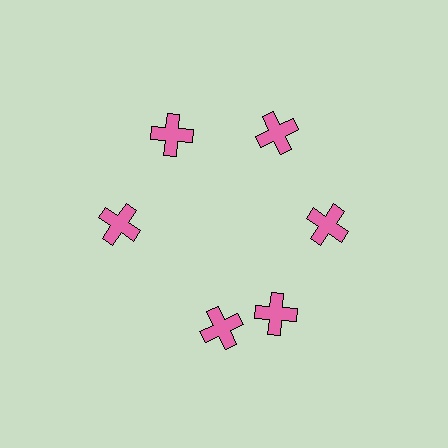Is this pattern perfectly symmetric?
No. The 6 pink crosses are arranged in a ring, but one element near the 7 o'clock position is rotated out of alignment along the ring, breaking the 6-fold rotational symmetry.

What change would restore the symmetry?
The symmetry would be restored by rotating it back into even spacing with its neighbors so that all 6 crosses sit at equal angles and equal distance from the center.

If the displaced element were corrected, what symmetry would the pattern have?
It would have 6-fold rotational symmetry — the pattern would map onto itself every 60 degrees.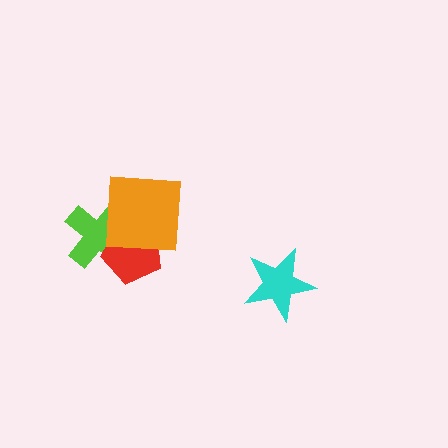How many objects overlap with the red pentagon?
2 objects overlap with the red pentagon.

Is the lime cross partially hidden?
Yes, it is partially covered by another shape.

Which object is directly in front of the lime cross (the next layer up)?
The red pentagon is directly in front of the lime cross.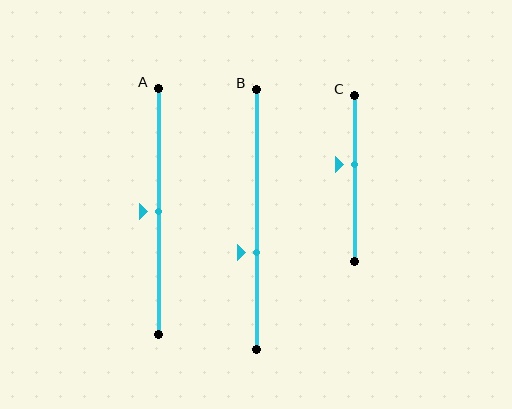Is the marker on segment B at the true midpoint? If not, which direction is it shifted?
No, the marker on segment B is shifted downward by about 13% of the segment length.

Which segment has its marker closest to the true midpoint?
Segment A has its marker closest to the true midpoint.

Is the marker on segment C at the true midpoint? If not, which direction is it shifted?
No, the marker on segment C is shifted upward by about 9% of the segment length.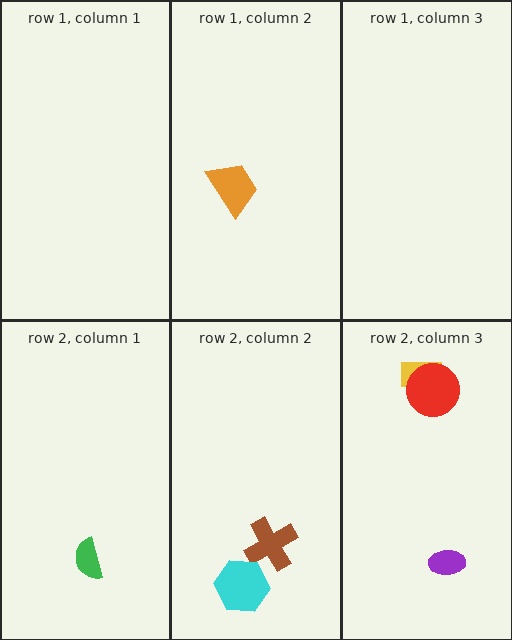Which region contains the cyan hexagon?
The row 2, column 2 region.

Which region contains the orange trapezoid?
The row 1, column 2 region.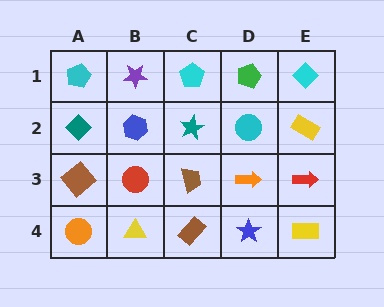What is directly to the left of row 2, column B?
A teal diamond.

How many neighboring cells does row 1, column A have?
2.